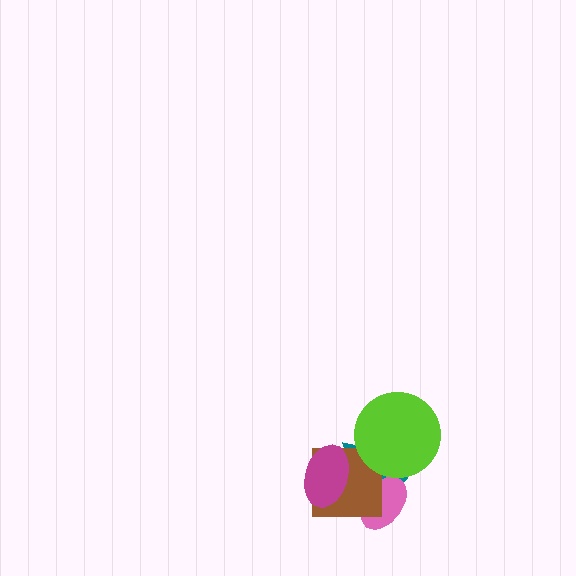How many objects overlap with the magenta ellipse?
2 objects overlap with the magenta ellipse.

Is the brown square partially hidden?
Yes, it is partially covered by another shape.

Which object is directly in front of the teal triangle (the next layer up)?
The pink ellipse is directly in front of the teal triangle.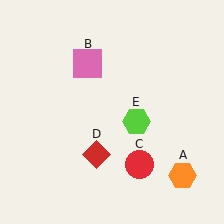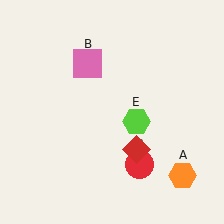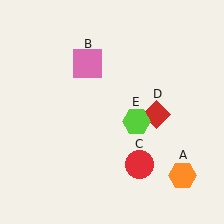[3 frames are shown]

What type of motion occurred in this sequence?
The red diamond (object D) rotated counterclockwise around the center of the scene.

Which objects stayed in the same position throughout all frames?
Orange hexagon (object A) and pink square (object B) and red circle (object C) and lime hexagon (object E) remained stationary.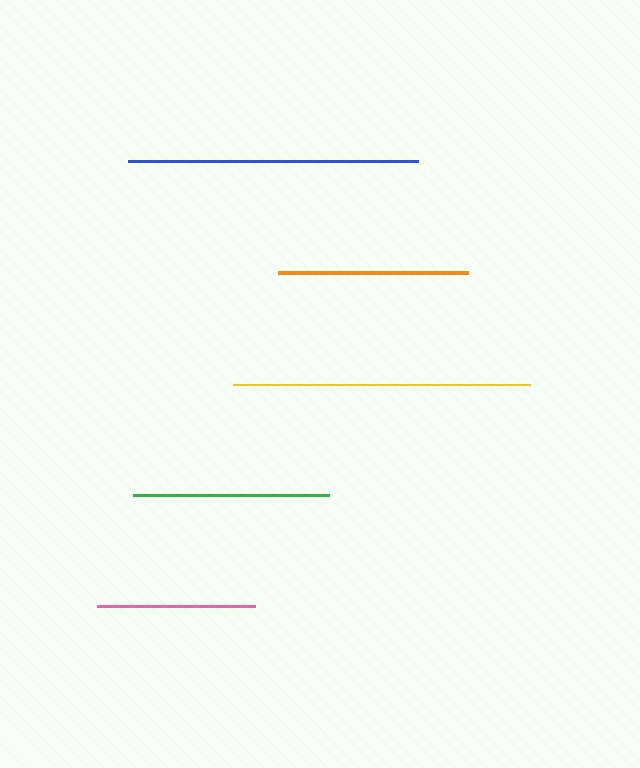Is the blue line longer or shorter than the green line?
The blue line is longer than the green line.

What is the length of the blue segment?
The blue segment is approximately 290 pixels long.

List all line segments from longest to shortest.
From longest to shortest: yellow, blue, green, orange, pink.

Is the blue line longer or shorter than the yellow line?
The yellow line is longer than the blue line.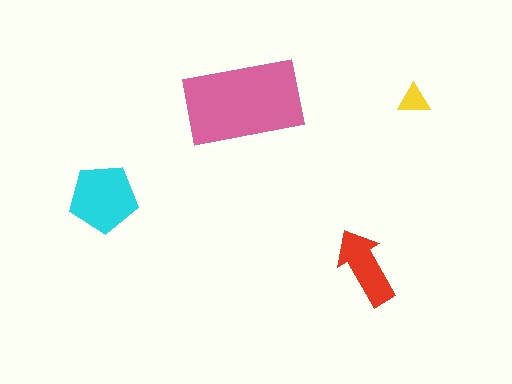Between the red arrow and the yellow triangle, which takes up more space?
The red arrow.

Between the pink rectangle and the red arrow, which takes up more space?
The pink rectangle.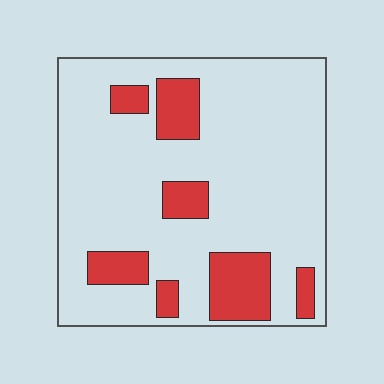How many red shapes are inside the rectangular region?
7.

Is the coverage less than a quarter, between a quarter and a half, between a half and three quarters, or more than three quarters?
Less than a quarter.